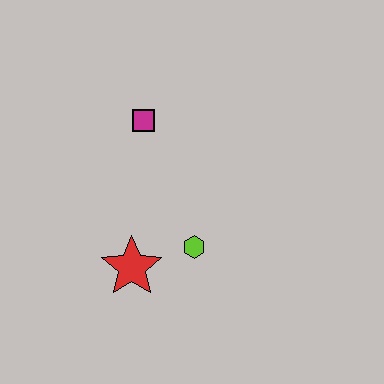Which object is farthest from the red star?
The magenta square is farthest from the red star.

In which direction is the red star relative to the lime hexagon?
The red star is to the left of the lime hexagon.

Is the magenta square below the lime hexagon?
No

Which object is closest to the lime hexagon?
The red star is closest to the lime hexagon.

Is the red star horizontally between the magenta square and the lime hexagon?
No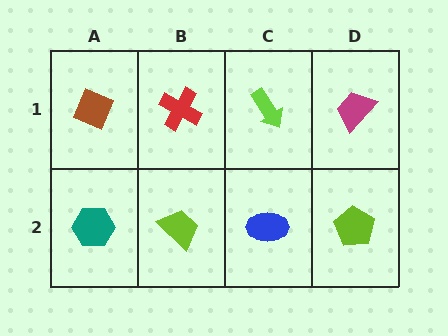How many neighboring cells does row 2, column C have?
3.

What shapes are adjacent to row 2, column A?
A brown diamond (row 1, column A), a lime trapezoid (row 2, column B).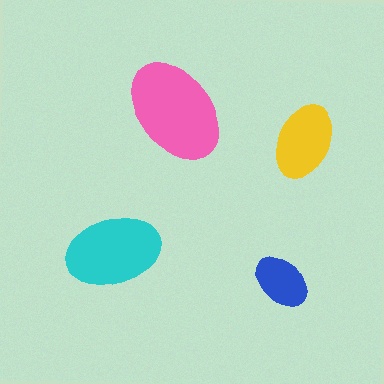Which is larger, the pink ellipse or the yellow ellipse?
The pink one.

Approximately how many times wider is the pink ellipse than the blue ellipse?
About 2 times wider.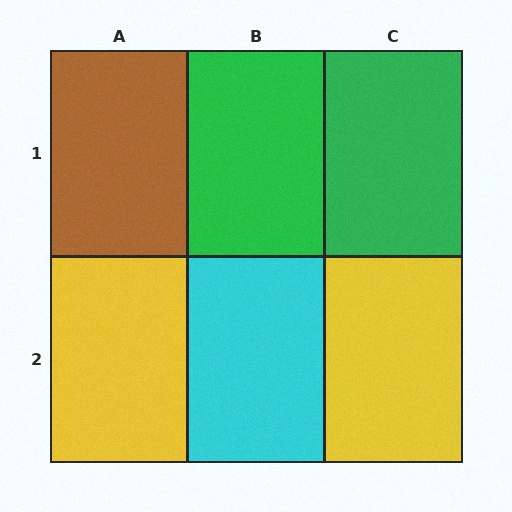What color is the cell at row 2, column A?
Yellow.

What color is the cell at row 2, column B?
Cyan.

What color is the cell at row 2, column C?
Yellow.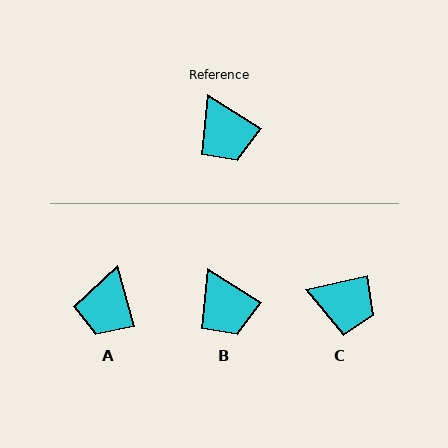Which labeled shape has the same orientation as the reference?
B.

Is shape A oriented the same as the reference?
No, it is off by about 42 degrees.